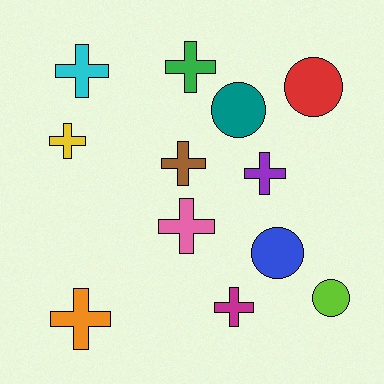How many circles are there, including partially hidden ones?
There are 4 circles.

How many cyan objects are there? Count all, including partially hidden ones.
There is 1 cyan object.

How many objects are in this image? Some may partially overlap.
There are 12 objects.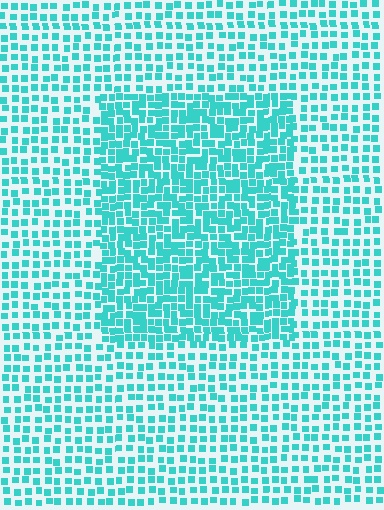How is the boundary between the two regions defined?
The boundary is defined by a change in element density (approximately 1.8x ratio). All elements are the same color, size, and shape.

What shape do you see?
I see a rectangle.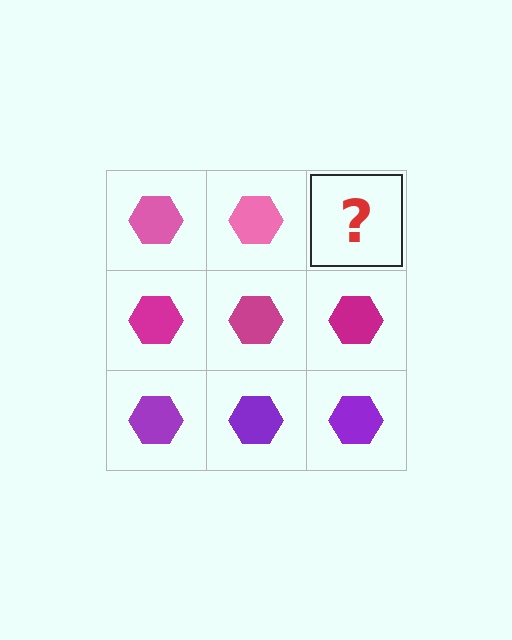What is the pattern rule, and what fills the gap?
The rule is that each row has a consistent color. The gap should be filled with a pink hexagon.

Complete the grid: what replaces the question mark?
The question mark should be replaced with a pink hexagon.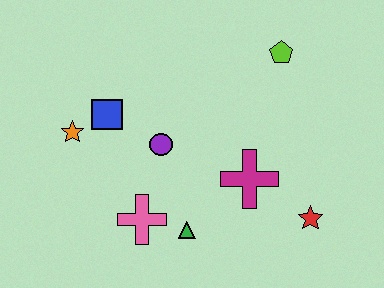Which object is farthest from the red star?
The orange star is farthest from the red star.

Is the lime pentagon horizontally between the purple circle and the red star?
Yes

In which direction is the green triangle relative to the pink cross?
The green triangle is to the right of the pink cross.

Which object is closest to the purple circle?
The blue square is closest to the purple circle.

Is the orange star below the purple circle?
No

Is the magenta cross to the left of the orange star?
No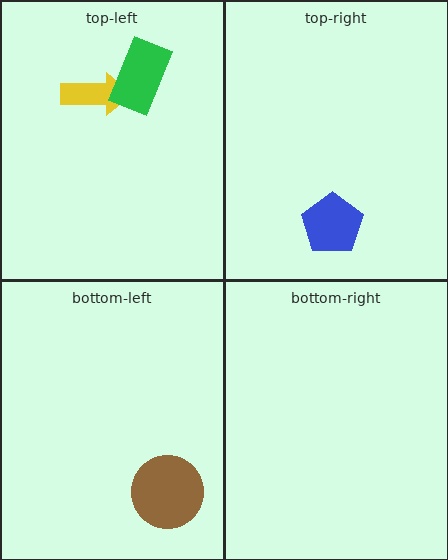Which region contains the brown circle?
The bottom-left region.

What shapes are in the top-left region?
The yellow arrow, the green rectangle.